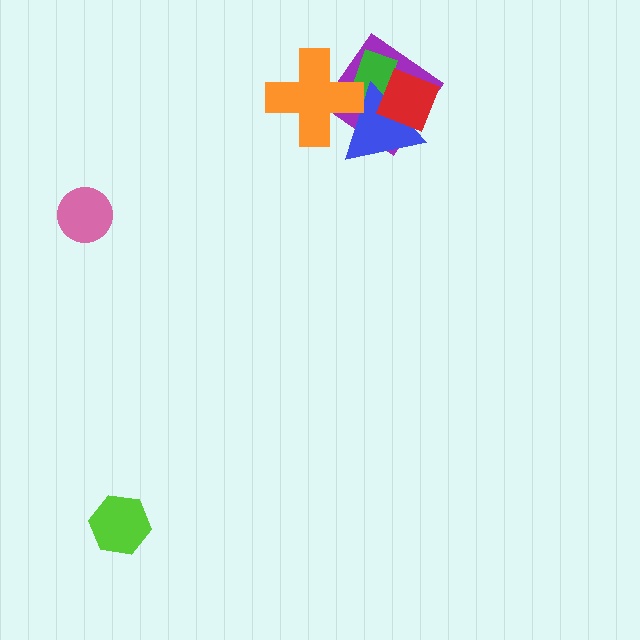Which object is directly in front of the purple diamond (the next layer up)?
The green rectangle is directly in front of the purple diamond.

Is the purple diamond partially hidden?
Yes, it is partially covered by another shape.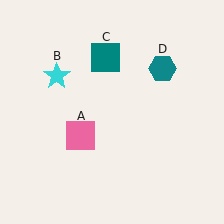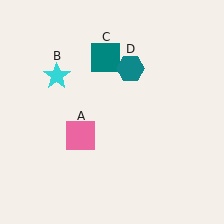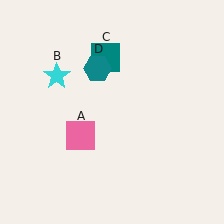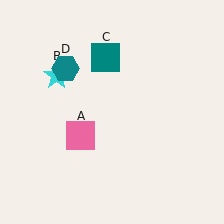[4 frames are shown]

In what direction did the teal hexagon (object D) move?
The teal hexagon (object D) moved left.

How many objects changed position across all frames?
1 object changed position: teal hexagon (object D).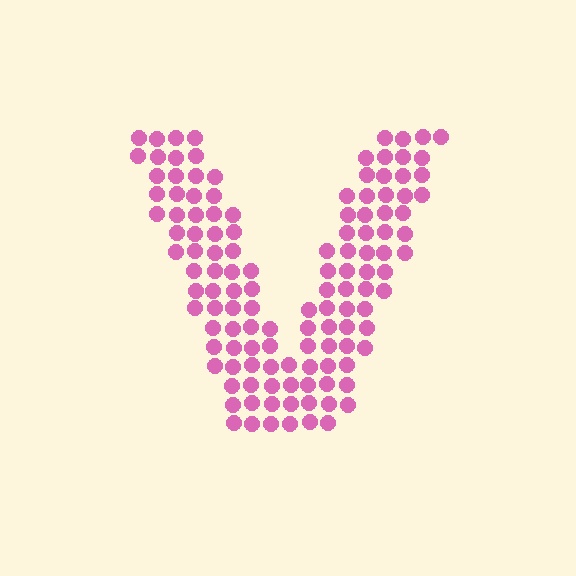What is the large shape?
The large shape is the letter V.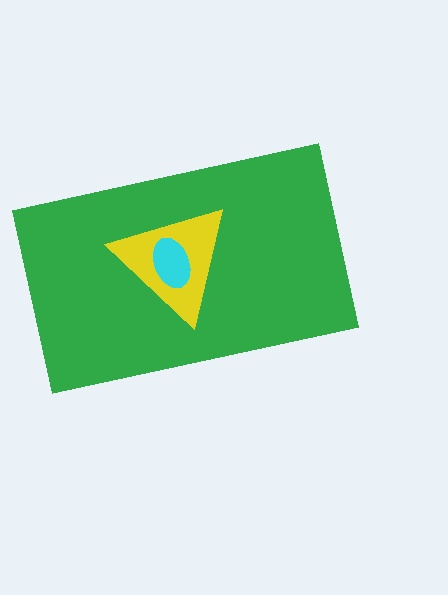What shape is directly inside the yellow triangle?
The cyan ellipse.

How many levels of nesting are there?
3.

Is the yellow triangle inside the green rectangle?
Yes.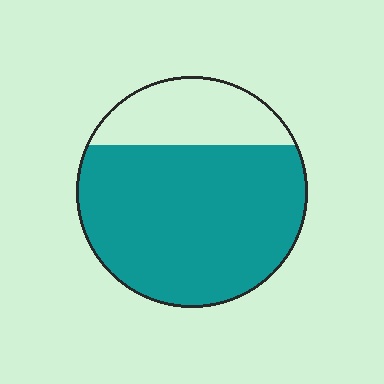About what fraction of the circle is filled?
About three quarters (3/4).